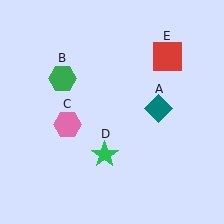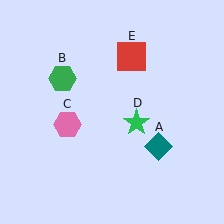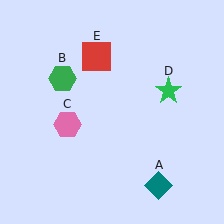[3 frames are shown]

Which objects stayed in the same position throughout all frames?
Green hexagon (object B) and pink hexagon (object C) remained stationary.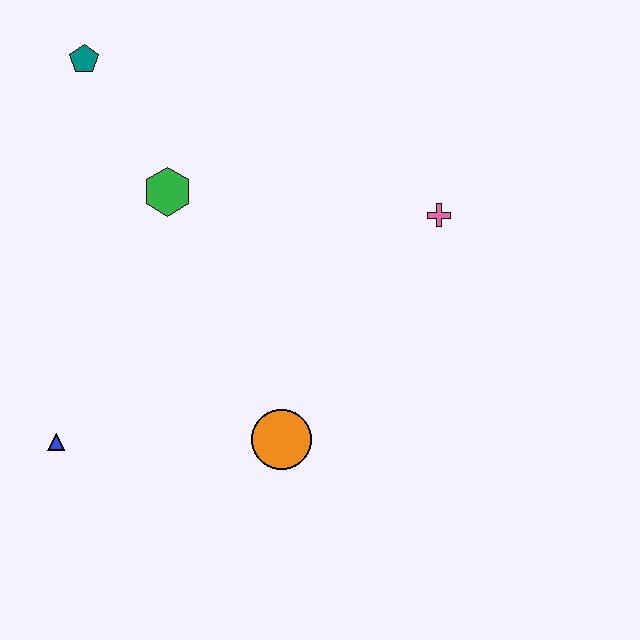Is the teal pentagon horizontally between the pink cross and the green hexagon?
No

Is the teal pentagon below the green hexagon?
No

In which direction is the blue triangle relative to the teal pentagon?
The blue triangle is below the teal pentagon.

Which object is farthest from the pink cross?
The blue triangle is farthest from the pink cross.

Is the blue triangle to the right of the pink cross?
No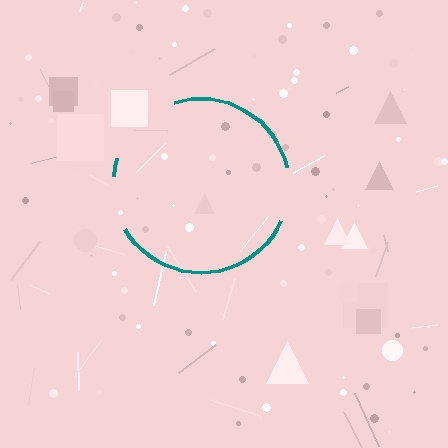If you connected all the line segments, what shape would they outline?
They would outline a circle.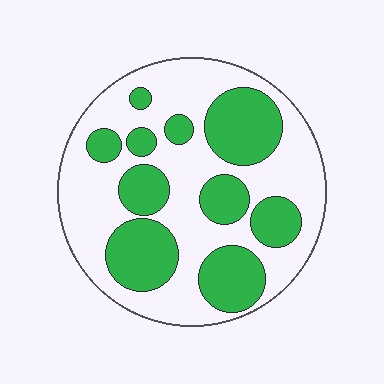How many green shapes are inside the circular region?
10.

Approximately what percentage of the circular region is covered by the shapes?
Approximately 40%.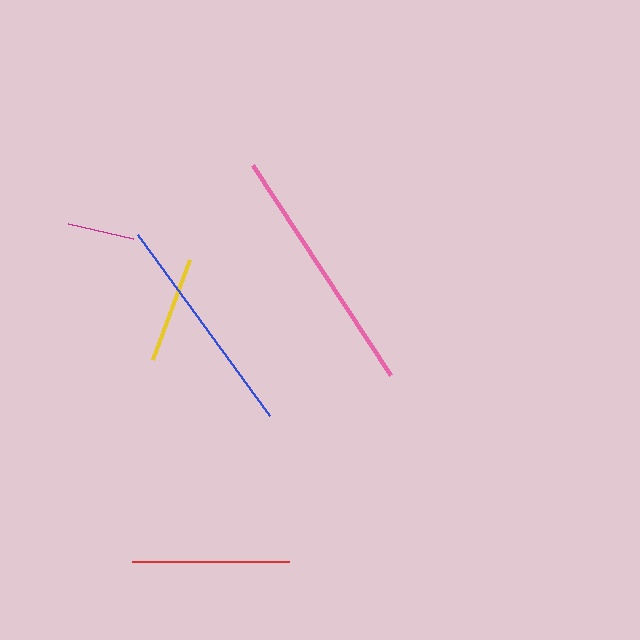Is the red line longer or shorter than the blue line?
The blue line is longer than the red line.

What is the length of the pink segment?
The pink segment is approximately 251 pixels long.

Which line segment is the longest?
The pink line is the longest at approximately 251 pixels.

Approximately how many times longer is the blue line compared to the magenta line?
The blue line is approximately 3.3 times the length of the magenta line.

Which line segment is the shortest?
The magenta line is the shortest at approximately 67 pixels.